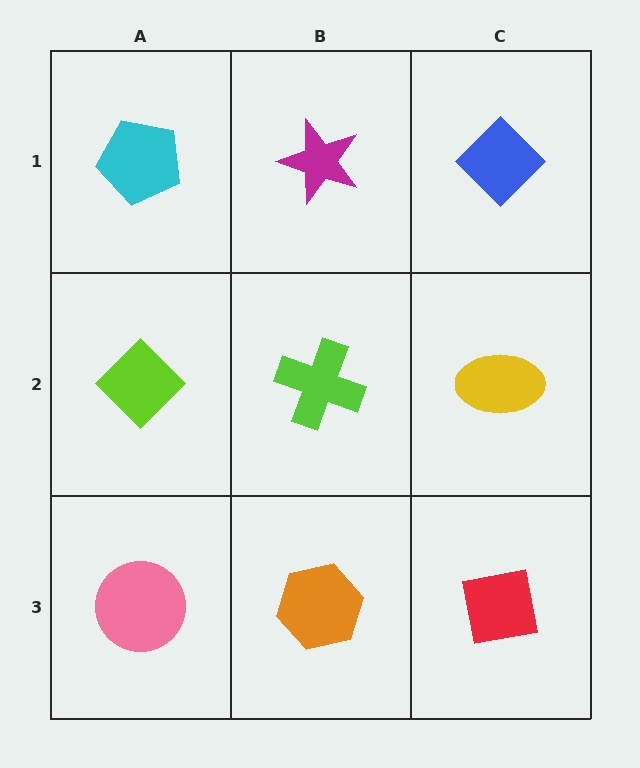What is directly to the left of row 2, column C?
A lime cross.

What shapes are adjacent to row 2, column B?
A magenta star (row 1, column B), an orange hexagon (row 3, column B), a lime diamond (row 2, column A), a yellow ellipse (row 2, column C).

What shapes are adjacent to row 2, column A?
A cyan pentagon (row 1, column A), a pink circle (row 3, column A), a lime cross (row 2, column B).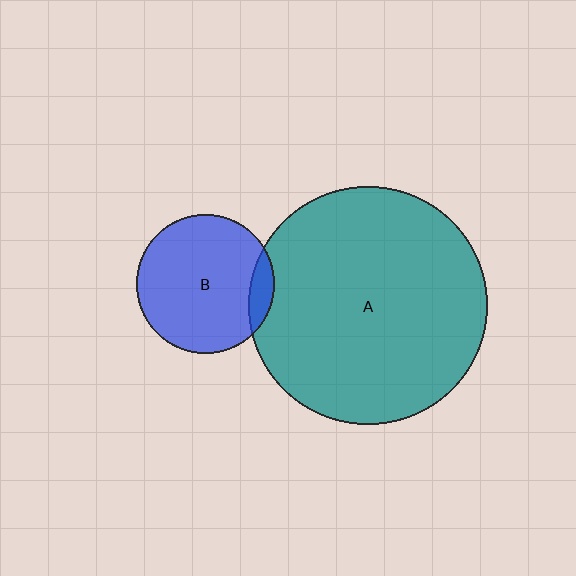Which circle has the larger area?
Circle A (teal).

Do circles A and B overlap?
Yes.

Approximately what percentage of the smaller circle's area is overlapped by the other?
Approximately 10%.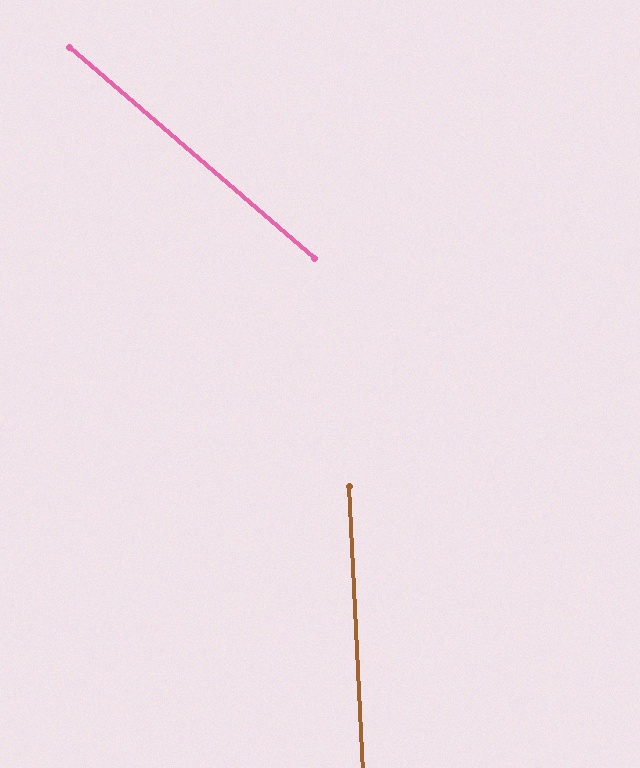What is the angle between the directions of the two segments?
Approximately 46 degrees.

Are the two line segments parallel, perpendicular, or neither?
Neither parallel nor perpendicular — they differ by about 46°.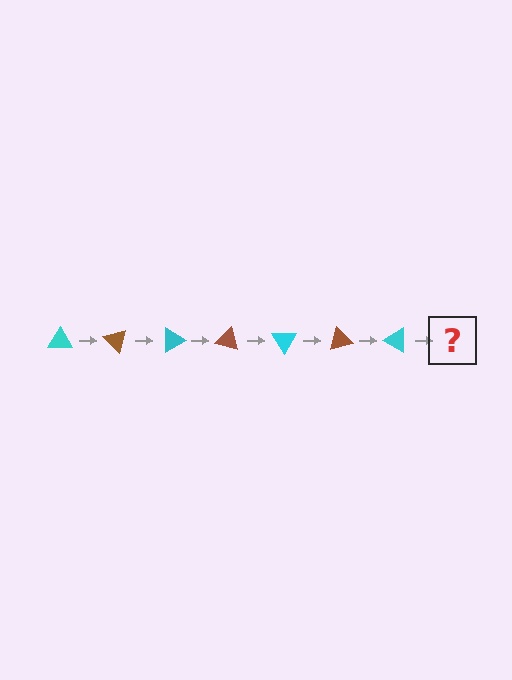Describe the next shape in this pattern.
It should be a brown triangle, rotated 315 degrees from the start.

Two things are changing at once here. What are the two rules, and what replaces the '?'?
The two rules are that it rotates 45 degrees each step and the color cycles through cyan and brown. The '?' should be a brown triangle, rotated 315 degrees from the start.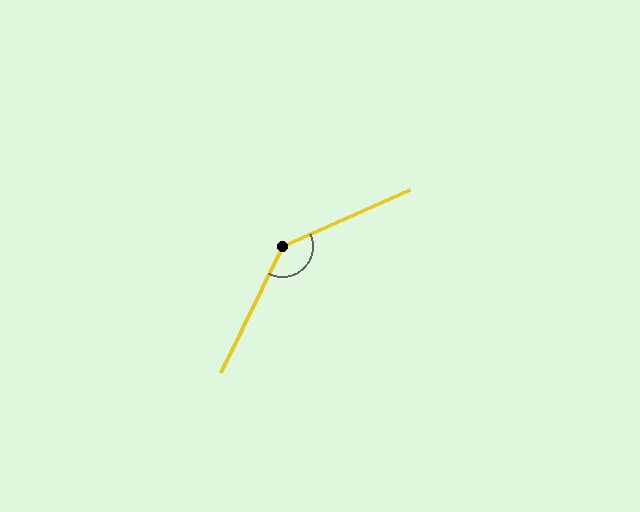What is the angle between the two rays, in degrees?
Approximately 140 degrees.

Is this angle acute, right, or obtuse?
It is obtuse.